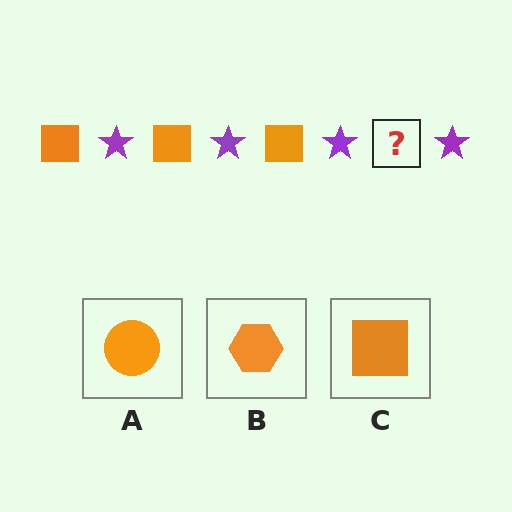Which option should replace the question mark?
Option C.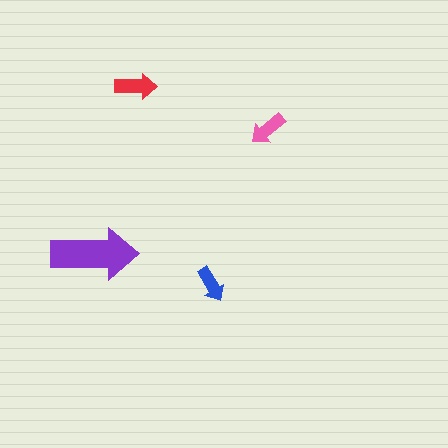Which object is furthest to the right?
The pink arrow is rightmost.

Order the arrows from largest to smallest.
the purple one, the red one, the pink one, the blue one.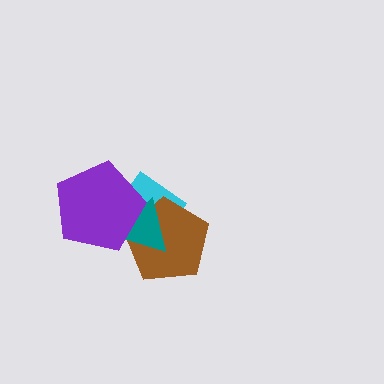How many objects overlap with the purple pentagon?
3 objects overlap with the purple pentagon.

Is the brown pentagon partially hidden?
Yes, it is partially covered by another shape.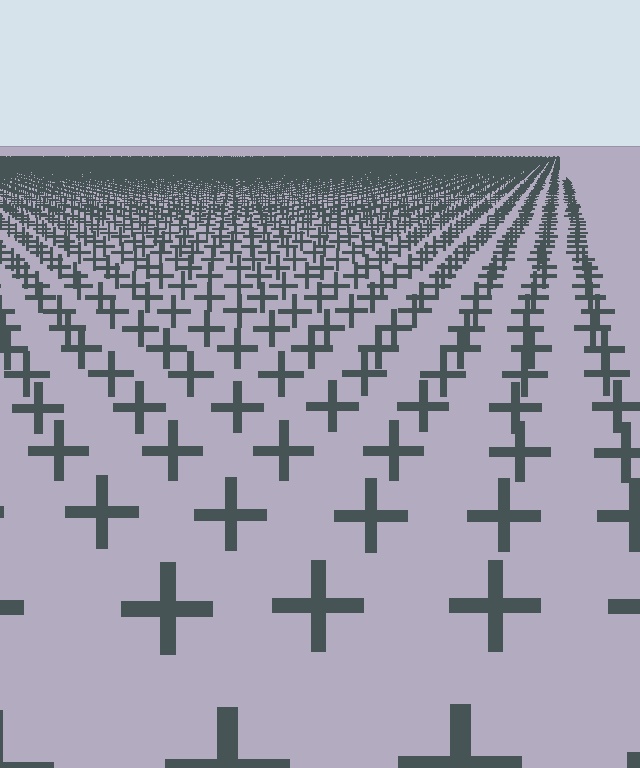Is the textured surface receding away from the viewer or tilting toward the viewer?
The surface is receding away from the viewer. Texture elements get smaller and denser toward the top.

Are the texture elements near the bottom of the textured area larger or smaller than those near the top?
Larger. Near the bottom, elements are closer to the viewer and appear at a bigger on-screen size.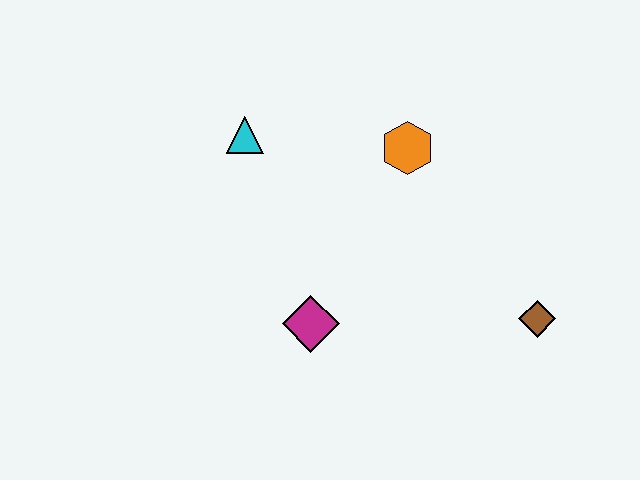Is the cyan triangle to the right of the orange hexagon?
No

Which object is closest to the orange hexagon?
The cyan triangle is closest to the orange hexagon.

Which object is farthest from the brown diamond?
The cyan triangle is farthest from the brown diamond.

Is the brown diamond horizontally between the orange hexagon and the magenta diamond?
No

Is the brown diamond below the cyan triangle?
Yes